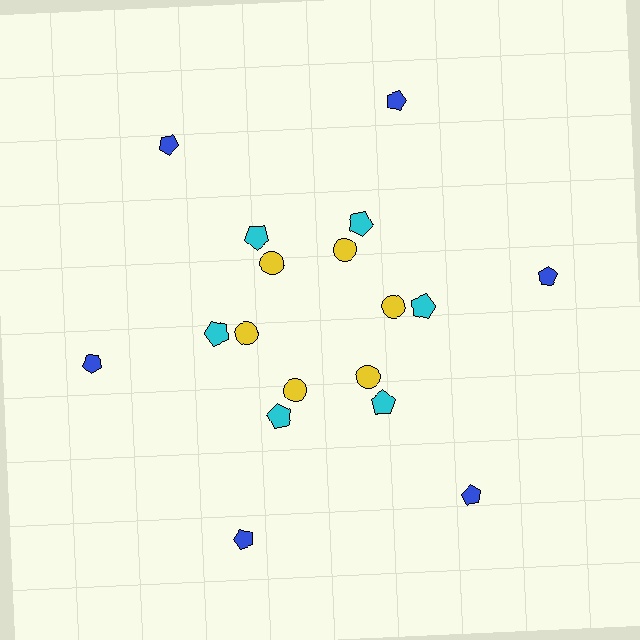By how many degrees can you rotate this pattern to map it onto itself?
The pattern maps onto itself every 60 degrees of rotation.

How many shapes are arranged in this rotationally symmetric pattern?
There are 18 shapes, arranged in 6 groups of 3.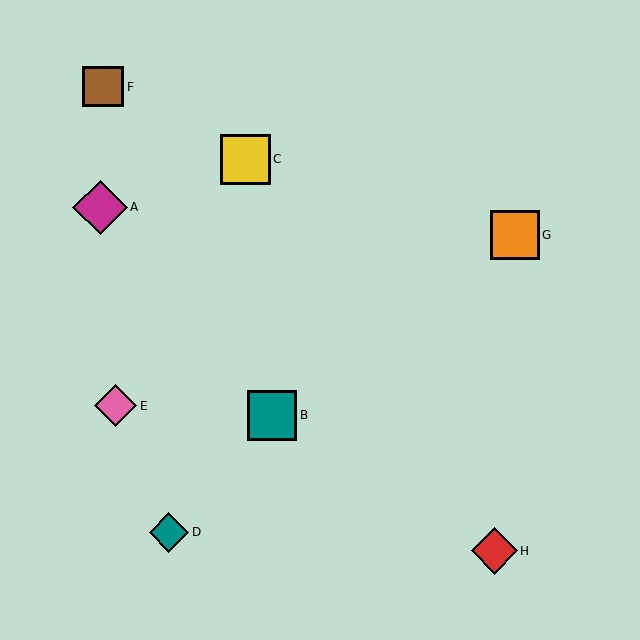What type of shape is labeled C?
Shape C is a yellow square.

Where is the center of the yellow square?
The center of the yellow square is at (245, 159).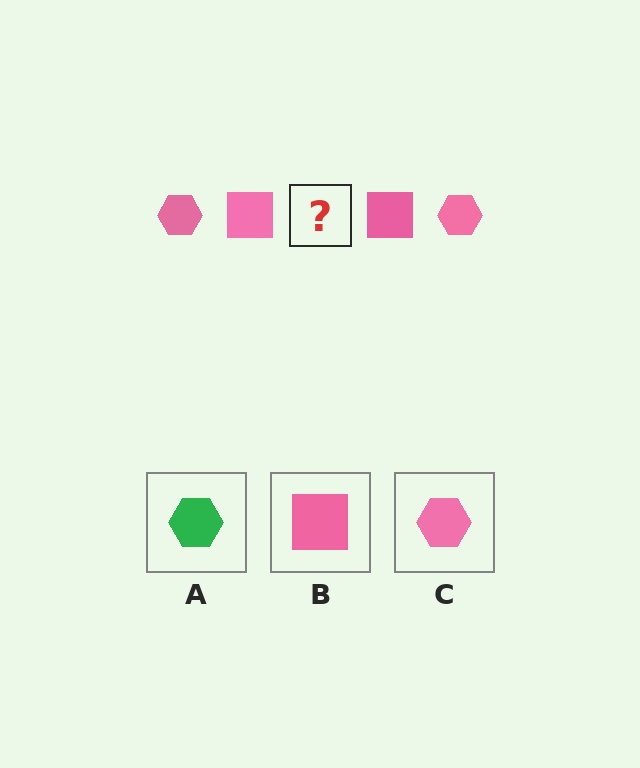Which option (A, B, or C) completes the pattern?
C.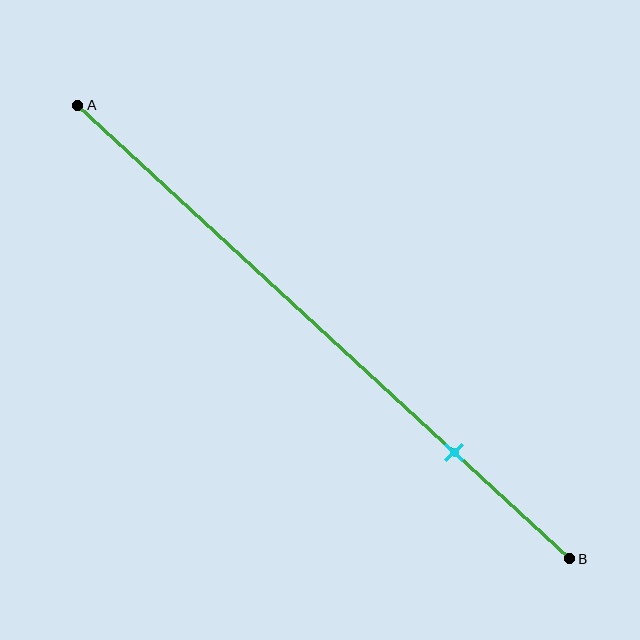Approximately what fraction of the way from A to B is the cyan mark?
The cyan mark is approximately 75% of the way from A to B.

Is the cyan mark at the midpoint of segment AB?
No, the mark is at about 75% from A, not at the 50% midpoint.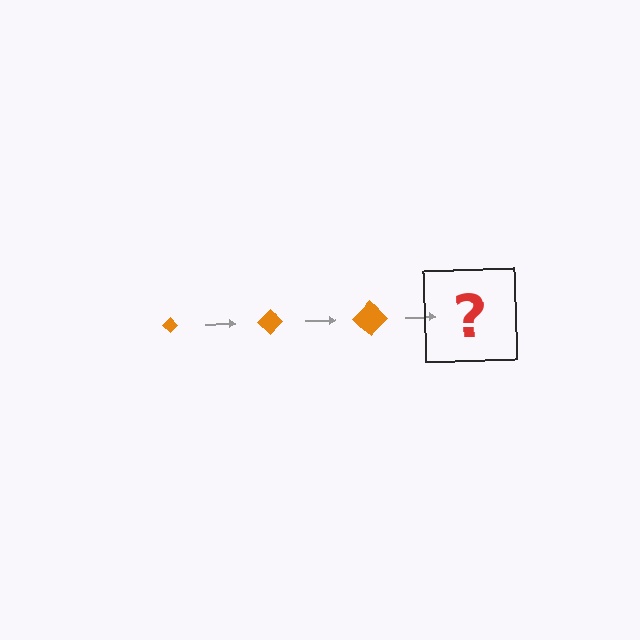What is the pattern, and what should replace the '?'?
The pattern is that the diamond gets progressively larger each step. The '?' should be an orange diamond, larger than the previous one.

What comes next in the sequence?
The next element should be an orange diamond, larger than the previous one.